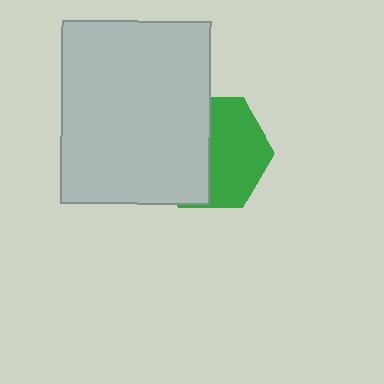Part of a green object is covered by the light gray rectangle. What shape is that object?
It is a hexagon.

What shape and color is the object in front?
The object in front is a light gray rectangle.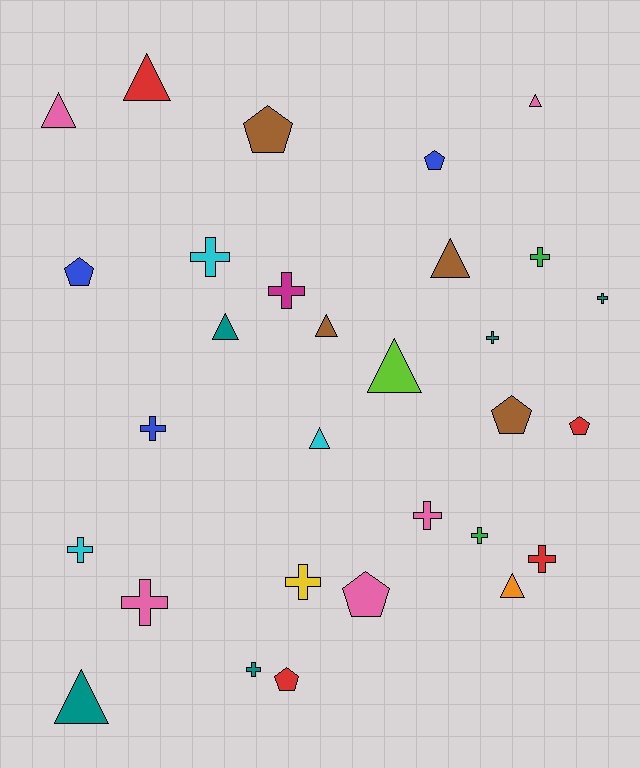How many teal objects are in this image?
There are 5 teal objects.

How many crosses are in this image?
There are 13 crosses.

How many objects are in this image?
There are 30 objects.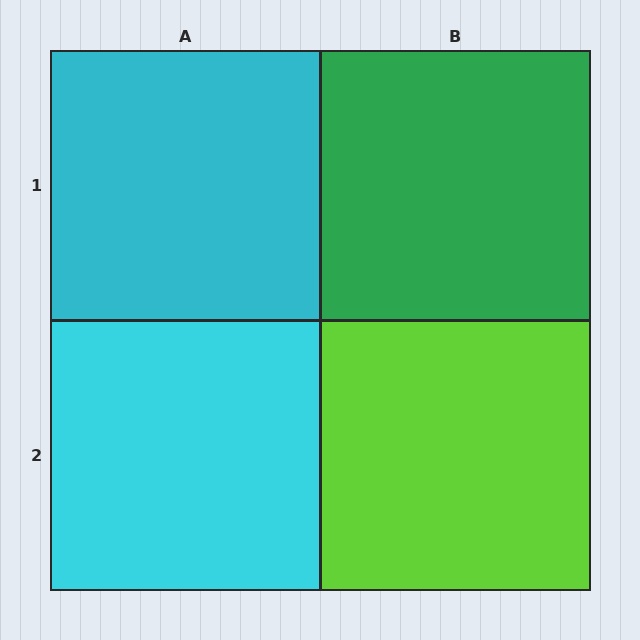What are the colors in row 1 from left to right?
Cyan, green.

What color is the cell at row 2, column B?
Lime.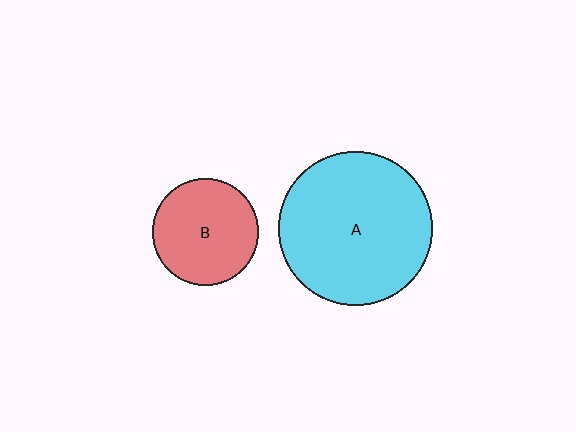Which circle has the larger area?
Circle A (cyan).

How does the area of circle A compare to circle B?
Approximately 2.1 times.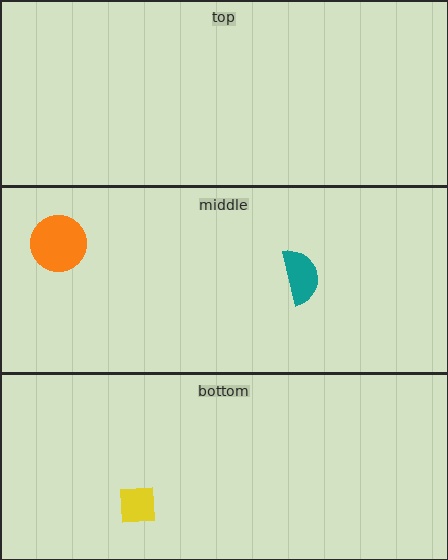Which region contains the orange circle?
The middle region.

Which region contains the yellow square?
The bottom region.